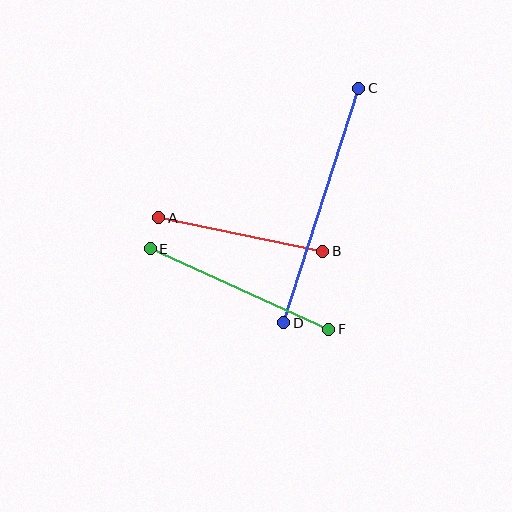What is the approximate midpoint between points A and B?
The midpoint is at approximately (241, 234) pixels.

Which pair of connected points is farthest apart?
Points C and D are farthest apart.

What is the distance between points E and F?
The distance is approximately 196 pixels.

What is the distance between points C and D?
The distance is approximately 247 pixels.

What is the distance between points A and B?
The distance is approximately 167 pixels.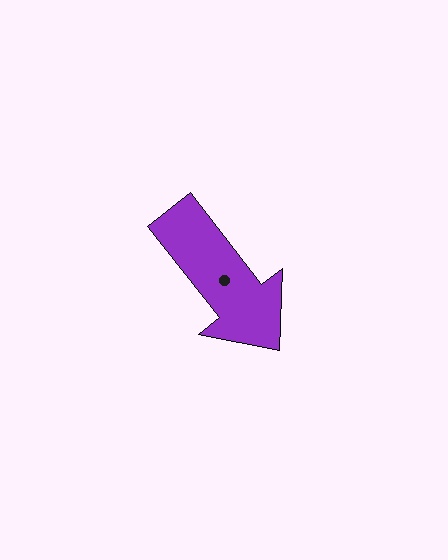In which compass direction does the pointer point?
Southeast.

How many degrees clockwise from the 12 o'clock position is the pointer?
Approximately 142 degrees.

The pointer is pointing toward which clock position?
Roughly 5 o'clock.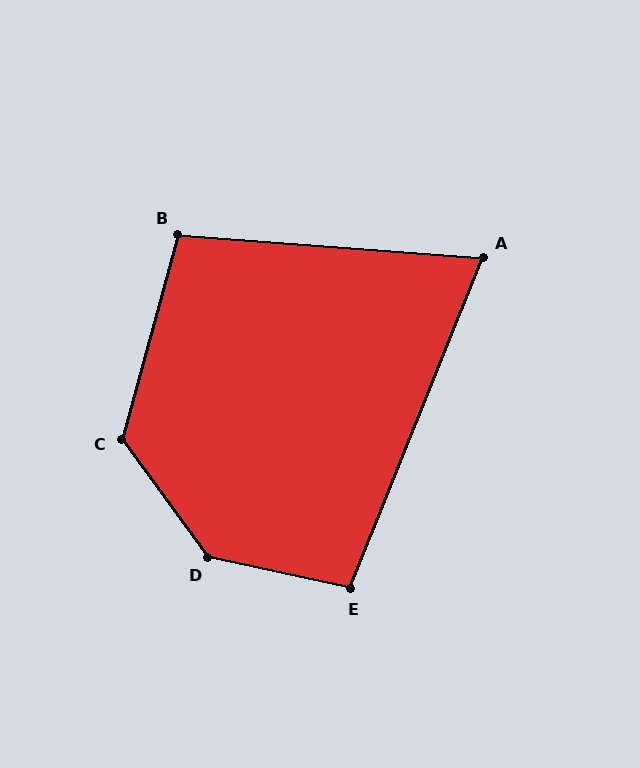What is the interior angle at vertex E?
Approximately 100 degrees (obtuse).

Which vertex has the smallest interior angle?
A, at approximately 72 degrees.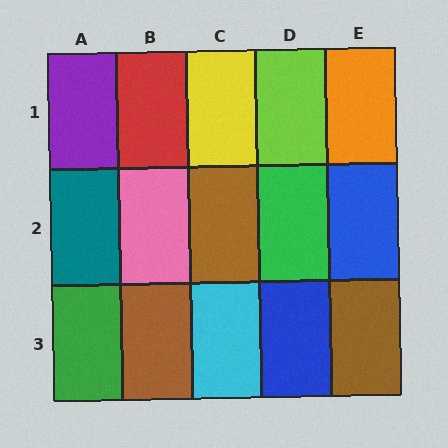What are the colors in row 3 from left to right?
Green, brown, cyan, blue, brown.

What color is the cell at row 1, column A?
Purple.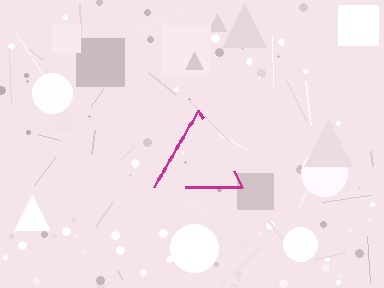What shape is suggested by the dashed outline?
The dashed outline suggests a triangle.